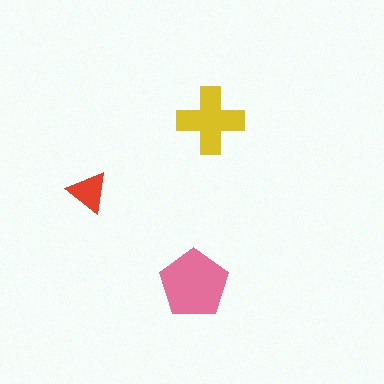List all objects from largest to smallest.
The pink pentagon, the yellow cross, the red triangle.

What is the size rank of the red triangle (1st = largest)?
3rd.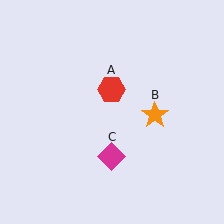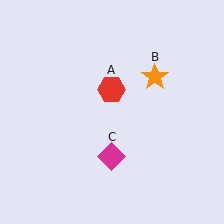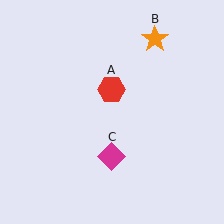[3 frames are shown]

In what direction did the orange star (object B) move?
The orange star (object B) moved up.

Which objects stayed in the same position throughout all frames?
Red hexagon (object A) and magenta diamond (object C) remained stationary.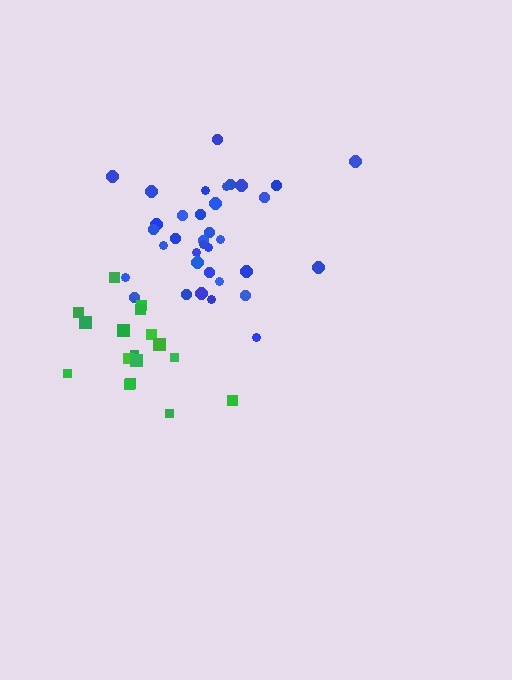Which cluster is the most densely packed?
Blue.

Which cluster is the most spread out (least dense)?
Green.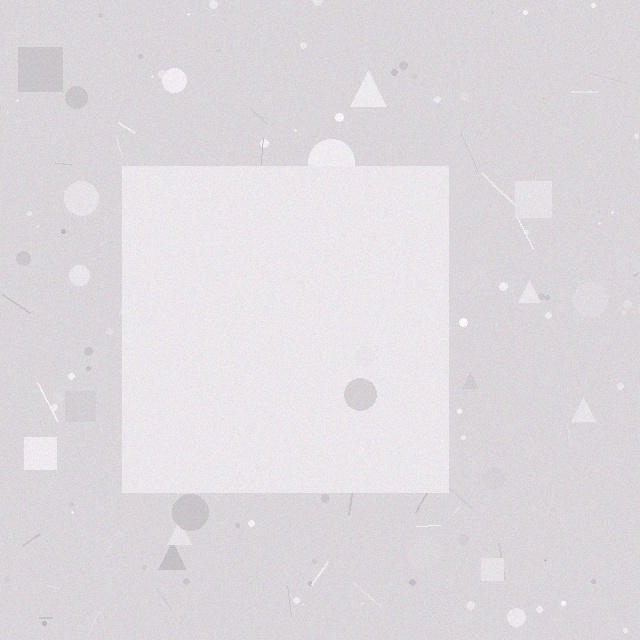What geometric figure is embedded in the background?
A square is embedded in the background.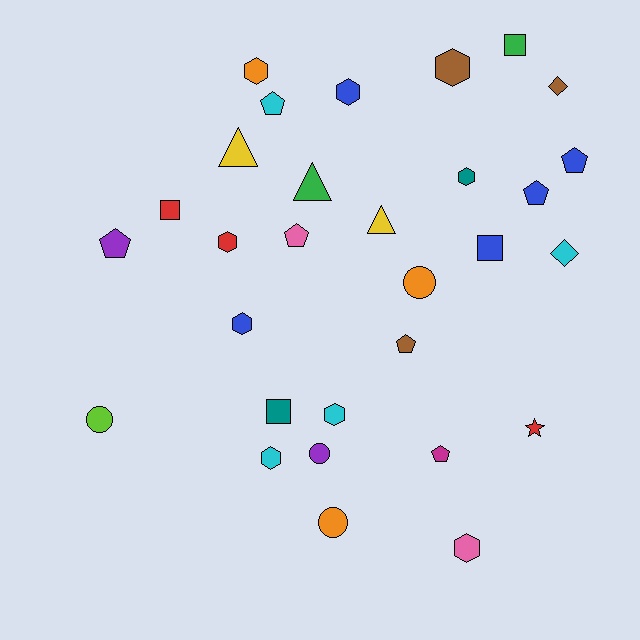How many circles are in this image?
There are 4 circles.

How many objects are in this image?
There are 30 objects.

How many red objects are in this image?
There are 3 red objects.